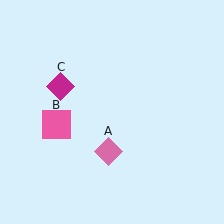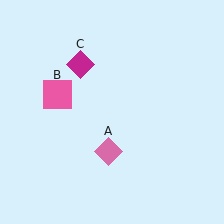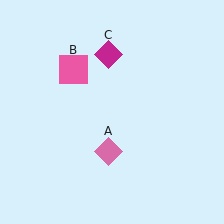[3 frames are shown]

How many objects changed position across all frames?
2 objects changed position: pink square (object B), magenta diamond (object C).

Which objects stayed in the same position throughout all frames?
Pink diamond (object A) remained stationary.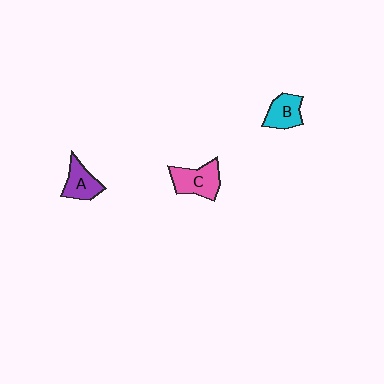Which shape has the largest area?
Shape C (pink).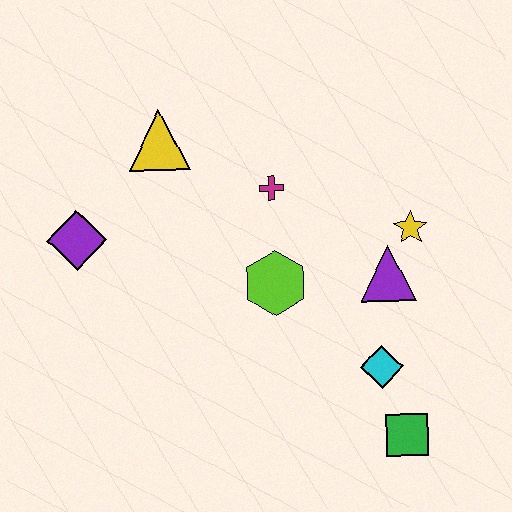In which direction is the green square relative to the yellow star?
The green square is below the yellow star.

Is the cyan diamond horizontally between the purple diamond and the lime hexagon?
No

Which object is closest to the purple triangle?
The yellow star is closest to the purple triangle.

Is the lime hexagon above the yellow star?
No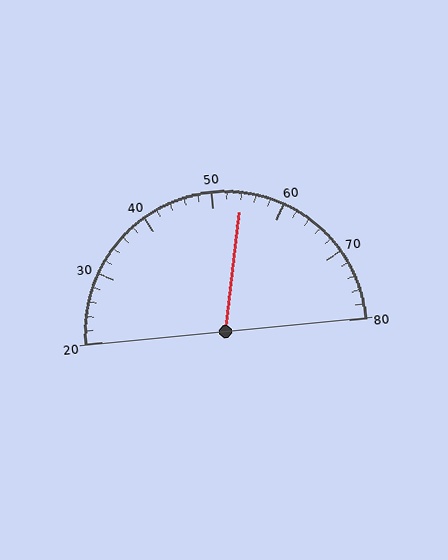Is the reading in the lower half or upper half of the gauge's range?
The reading is in the upper half of the range (20 to 80).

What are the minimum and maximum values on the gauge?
The gauge ranges from 20 to 80.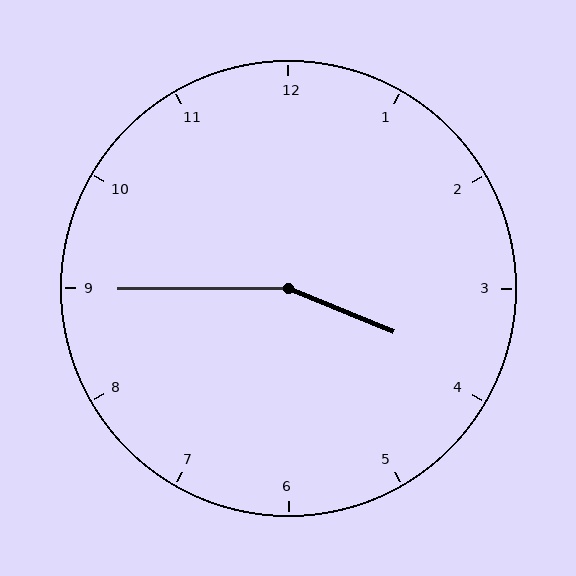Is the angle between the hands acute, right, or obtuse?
It is obtuse.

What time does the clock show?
3:45.